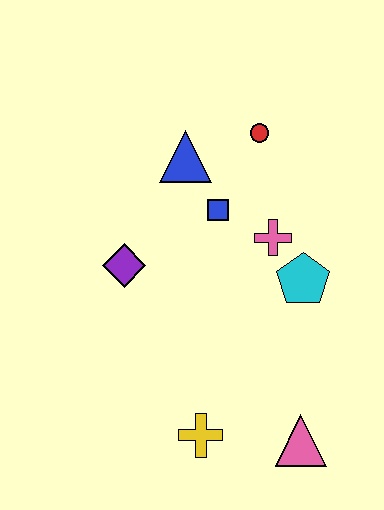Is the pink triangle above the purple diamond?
No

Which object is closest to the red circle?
The blue triangle is closest to the red circle.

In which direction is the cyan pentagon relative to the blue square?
The cyan pentagon is to the right of the blue square.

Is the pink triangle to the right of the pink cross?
Yes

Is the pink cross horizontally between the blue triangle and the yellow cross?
No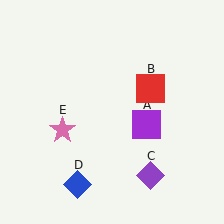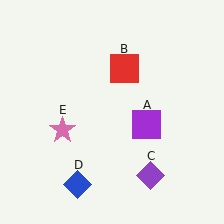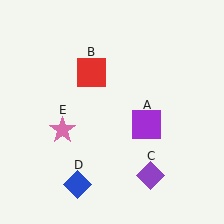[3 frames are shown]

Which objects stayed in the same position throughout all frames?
Purple square (object A) and purple diamond (object C) and blue diamond (object D) and pink star (object E) remained stationary.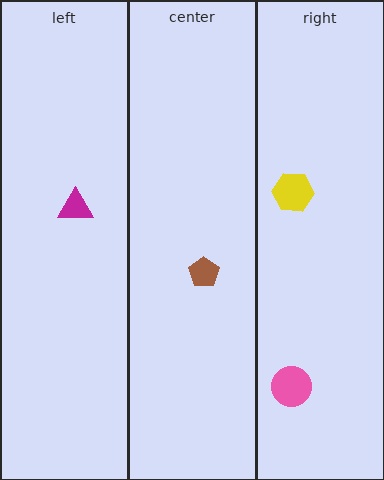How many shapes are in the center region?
1.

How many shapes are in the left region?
1.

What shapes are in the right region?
The yellow hexagon, the pink circle.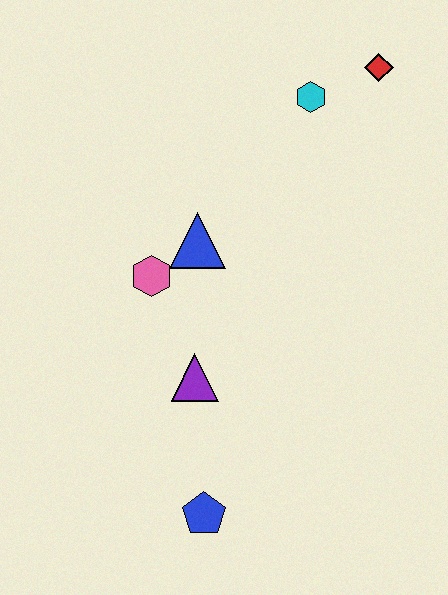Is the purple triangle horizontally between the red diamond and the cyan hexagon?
No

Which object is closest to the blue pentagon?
The purple triangle is closest to the blue pentagon.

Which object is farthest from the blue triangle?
The blue pentagon is farthest from the blue triangle.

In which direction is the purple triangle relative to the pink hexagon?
The purple triangle is below the pink hexagon.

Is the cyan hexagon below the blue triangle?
No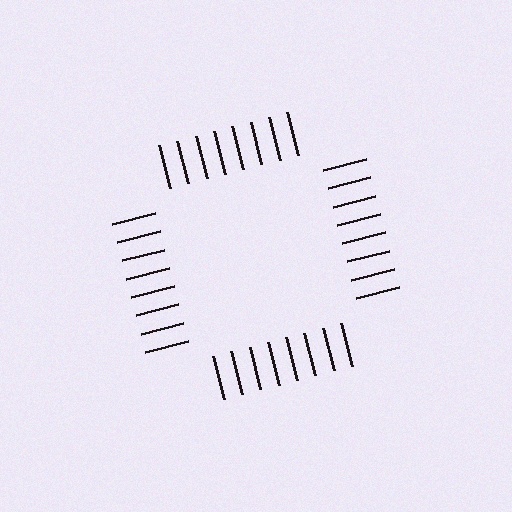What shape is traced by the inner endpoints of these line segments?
An illusory square — the line segments terminate on its edges but no continuous stroke is drawn.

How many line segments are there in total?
32 — 8 along each of the 4 edges.